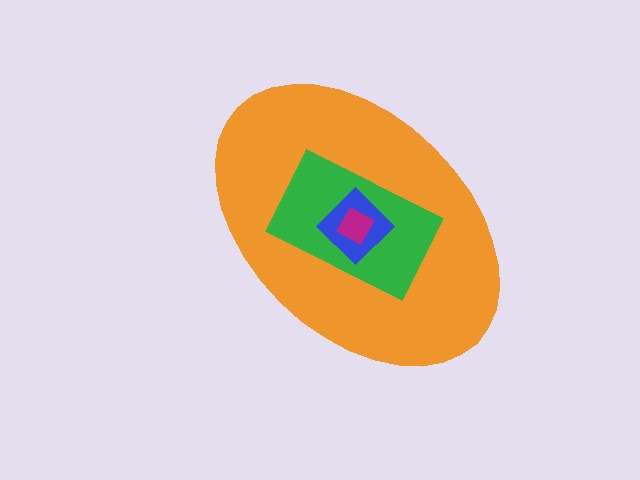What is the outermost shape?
The orange ellipse.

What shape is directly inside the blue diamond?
The magenta square.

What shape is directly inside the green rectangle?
The blue diamond.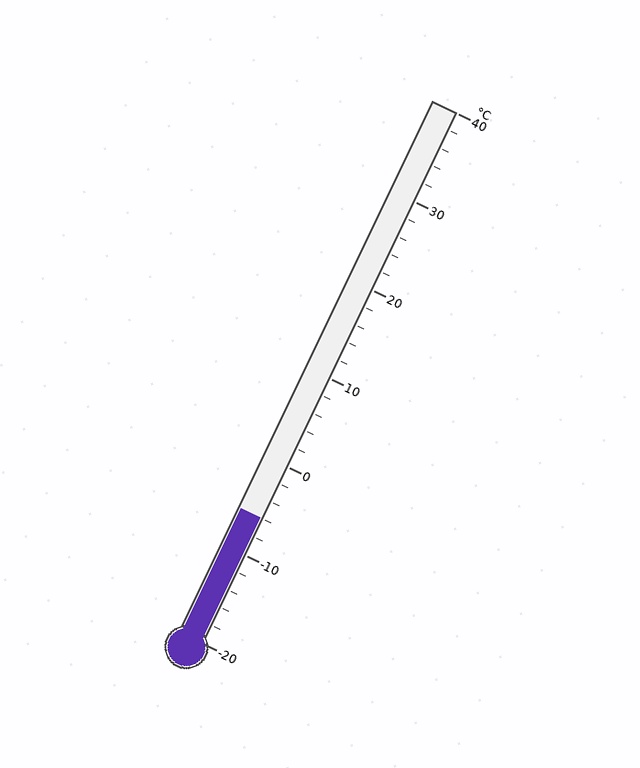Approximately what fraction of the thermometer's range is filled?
The thermometer is filled to approximately 25% of its range.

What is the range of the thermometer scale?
The thermometer scale ranges from -20°C to 40°C.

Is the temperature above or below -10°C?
The temperature is above -10°C.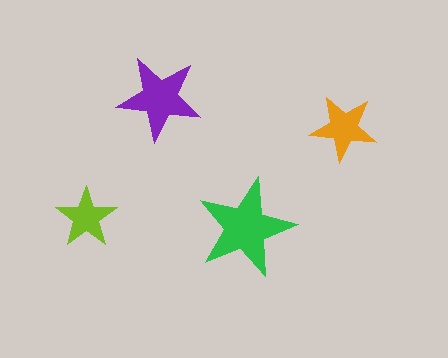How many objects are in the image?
There are 4 objects in the image.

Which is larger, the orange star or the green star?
The green one.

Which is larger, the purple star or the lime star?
The purple one.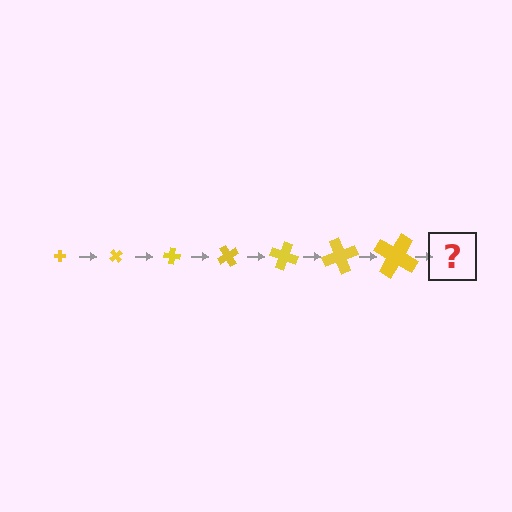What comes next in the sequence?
The next element should be a cross, larger than the previous one and rotated 350 degrees from the start.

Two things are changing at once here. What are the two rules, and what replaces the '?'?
The two rules are that the cross grows larger each step and it rotates 50 degrees each step. The '?' should be a cross, larger than the previous one and rotated 350 degrees from the start.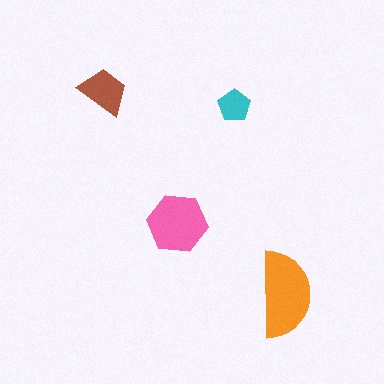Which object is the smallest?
The cyan pentagon.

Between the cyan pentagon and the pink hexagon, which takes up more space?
The pink hexagon.